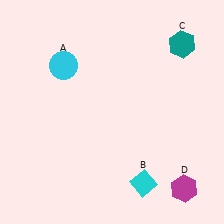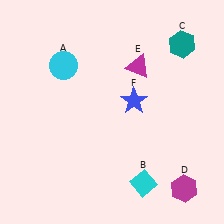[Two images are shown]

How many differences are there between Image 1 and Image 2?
There are 2 differences between the two images.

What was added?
A magenta triangle (E), a blue star (F) were added in Image 2.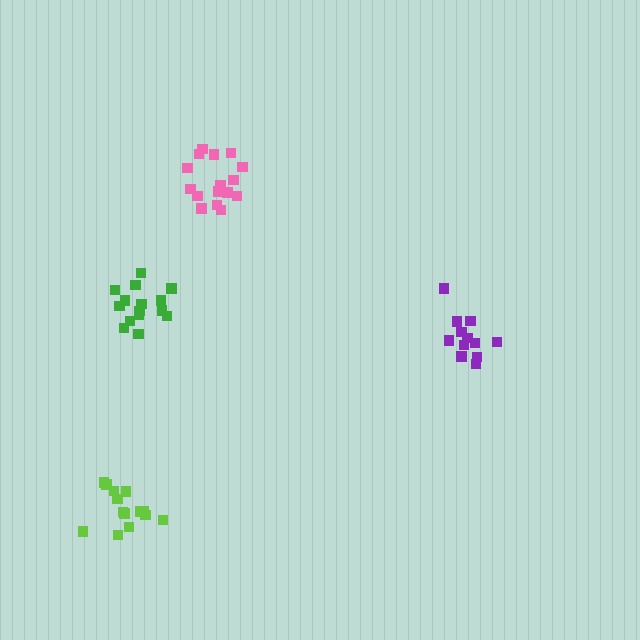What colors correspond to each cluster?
The clusters are colored: lime, green, pink, purple.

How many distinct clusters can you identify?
There are 4 distinct clusters.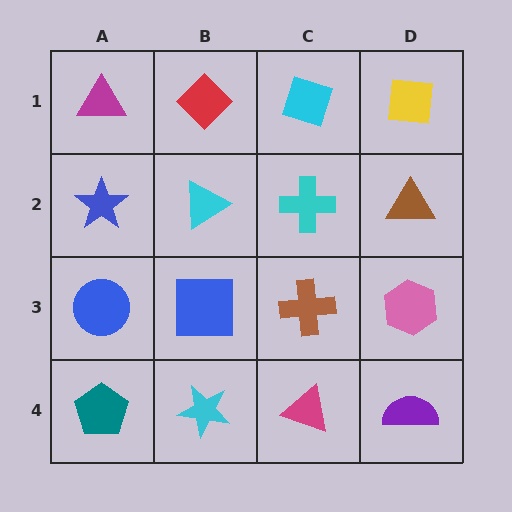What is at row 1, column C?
A cyan diamond.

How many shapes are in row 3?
4 shapes.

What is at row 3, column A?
A blue circle.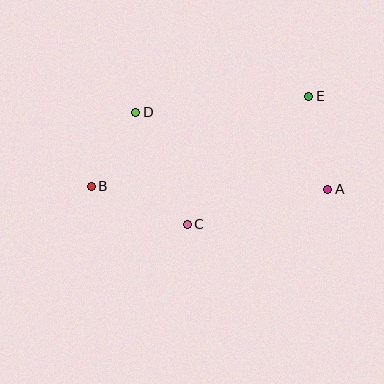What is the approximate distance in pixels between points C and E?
The distance between C and E is approximately 177 pixels.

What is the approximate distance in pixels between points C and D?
The distance between C and D is approximately 124 pixels.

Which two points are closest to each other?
Points B and D are closest to each other.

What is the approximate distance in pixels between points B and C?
The distance between B and C is approximately 103 pixels.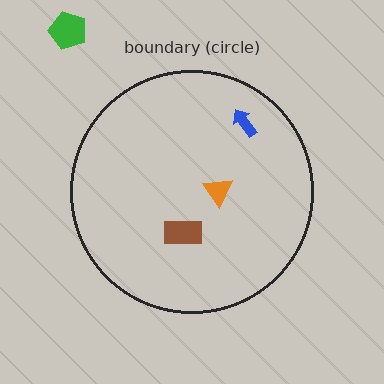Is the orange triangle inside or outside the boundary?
Inside.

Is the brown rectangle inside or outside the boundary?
Inside.